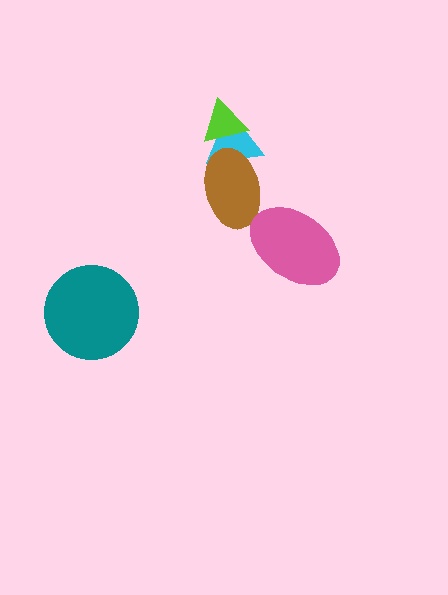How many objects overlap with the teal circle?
0 objects overlap with the teal circle.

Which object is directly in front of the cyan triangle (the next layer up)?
The brown ellipse is directly in front of the cyan triangle.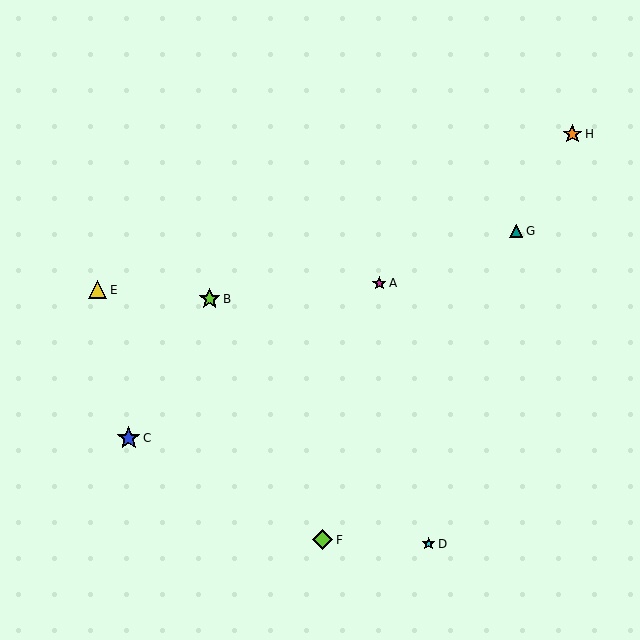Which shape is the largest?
The blue star (labeled C) is the largest.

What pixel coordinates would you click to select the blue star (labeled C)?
Click at (129, 438) to select the blue star C.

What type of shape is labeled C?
Shape C is a blue star.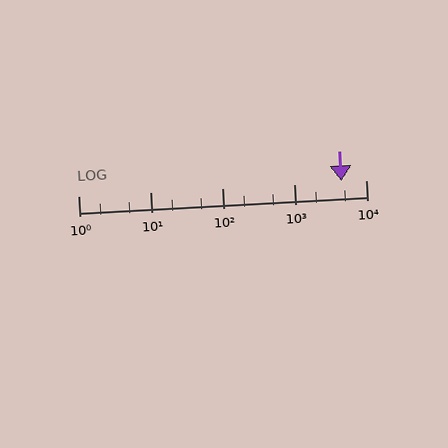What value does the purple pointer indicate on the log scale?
The pointer indicates approximately 4500.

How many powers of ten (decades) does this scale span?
The scale spans 4 decades, from 1 to 10000.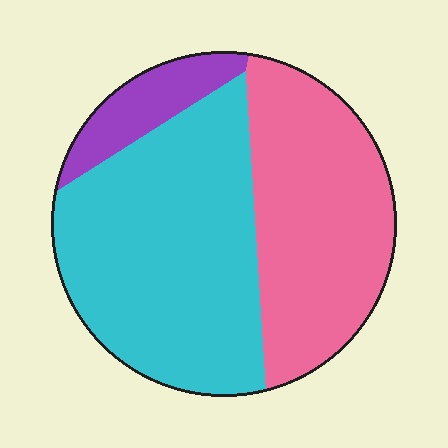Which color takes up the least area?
Purple, at roughly 10%.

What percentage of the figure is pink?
Pink covers around 40% of the figure.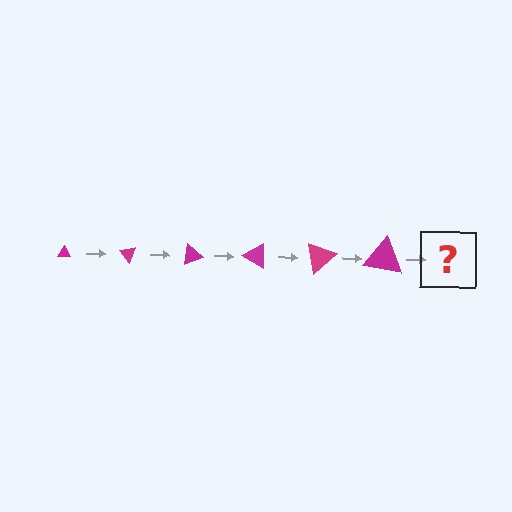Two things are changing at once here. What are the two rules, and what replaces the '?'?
The two rules are that the triangle grows larger each step and it rotates 50 degrees each step. The '?' should be a triangle, larger than the previous one and rotated 300 degrees from the start.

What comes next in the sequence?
The next element should be a triangle, larger than the previous one and rotated 300 degrees from the start.